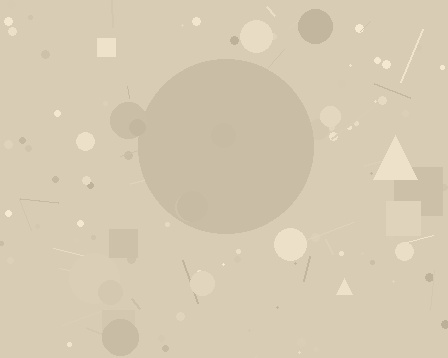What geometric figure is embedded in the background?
A circle is embedded in the background.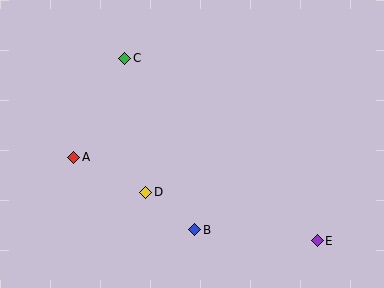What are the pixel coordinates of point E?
Point E is at (317, 241).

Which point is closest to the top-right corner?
Point E is closest to the top-right corner.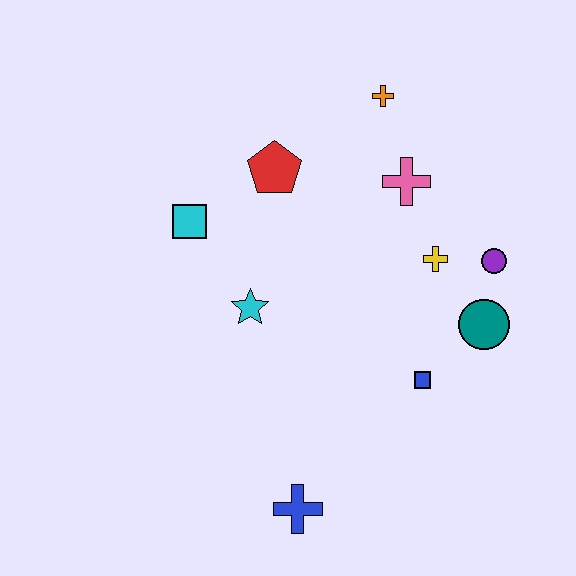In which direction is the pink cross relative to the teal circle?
The pink cross is above the teal circle.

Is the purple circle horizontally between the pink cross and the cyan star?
No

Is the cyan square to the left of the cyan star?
Yes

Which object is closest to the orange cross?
The pink cross is closest to the orange cross.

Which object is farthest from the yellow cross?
The blue cross is farthest from the yellow cross.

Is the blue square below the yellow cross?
Yes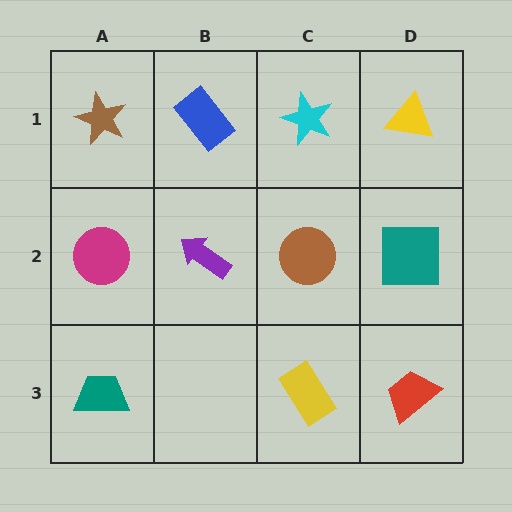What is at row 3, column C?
A yellow rectangle.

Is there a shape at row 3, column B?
No, that cell is empty.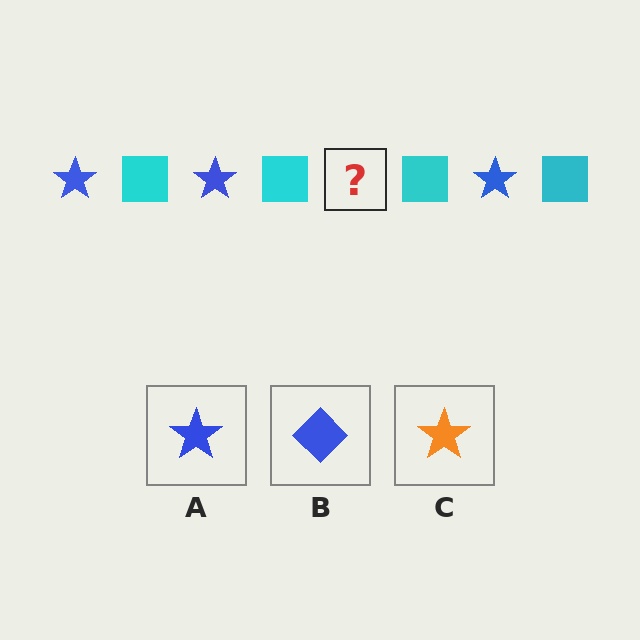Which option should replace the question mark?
Option A.